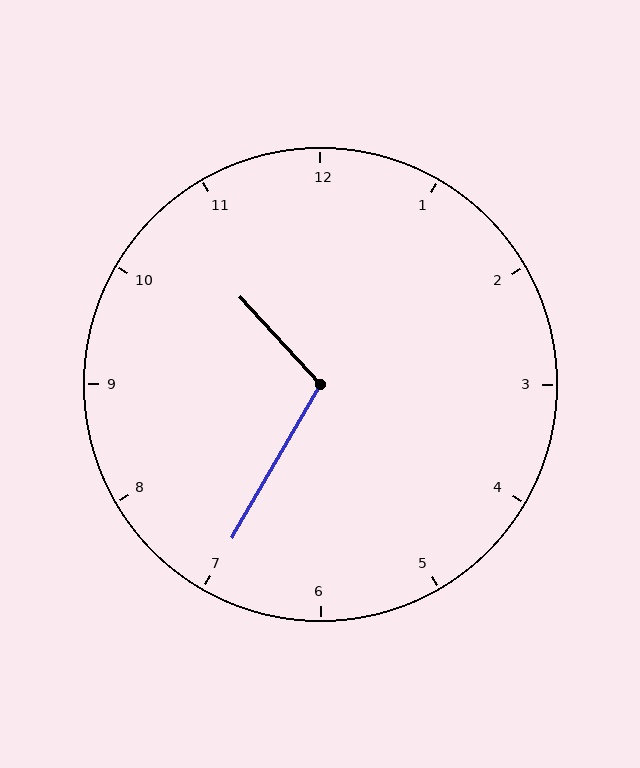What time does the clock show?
10:35.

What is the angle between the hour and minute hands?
Approximately 108 degrees.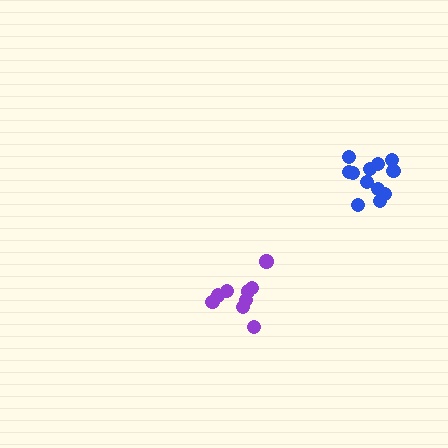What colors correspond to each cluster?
The clusters are colored: blue, purple.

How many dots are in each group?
Group 1: 12 dots, Group 2: 9 dots (21 total).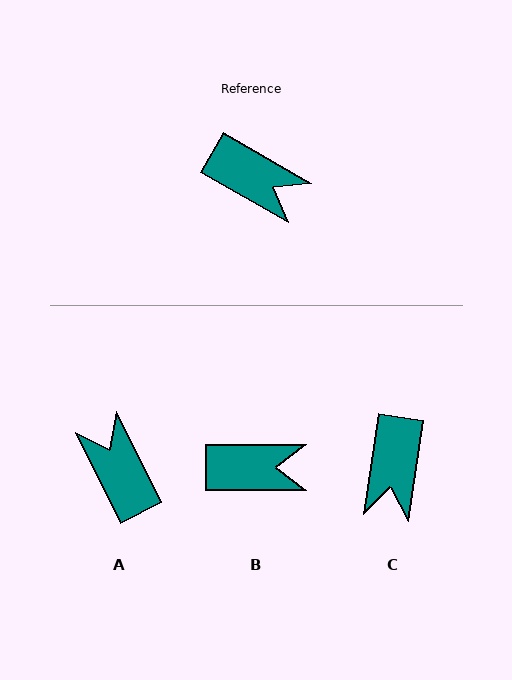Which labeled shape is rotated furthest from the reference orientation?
A, about 146 degrees away.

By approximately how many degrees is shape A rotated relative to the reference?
Approximately 146 degrees counter-clockwise.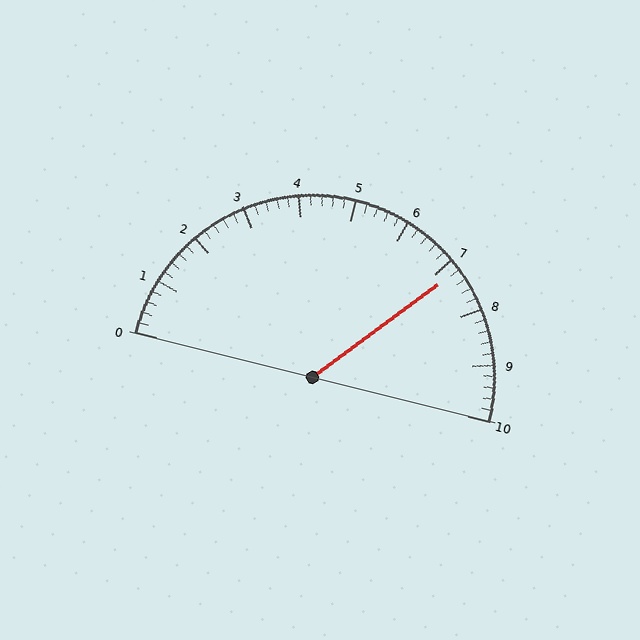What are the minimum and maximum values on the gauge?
The gauge ranges from 0 to 10.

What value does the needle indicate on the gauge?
The needle indicates approximately 7.2.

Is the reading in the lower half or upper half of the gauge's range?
The reading is in the upper half of the range (0 to 10).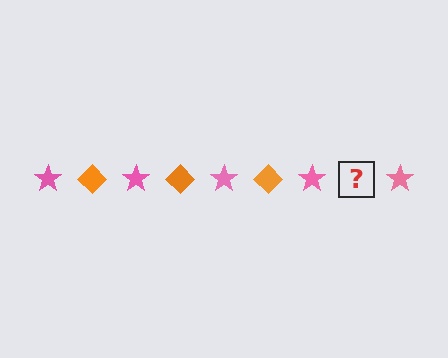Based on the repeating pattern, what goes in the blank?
The blank should be an orange diamond.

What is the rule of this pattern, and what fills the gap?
The rule is that the pattern alternates between pink star and orange diamond. The gap should be filled with an orange diamond.